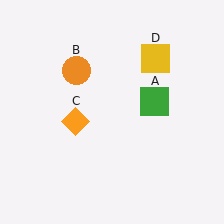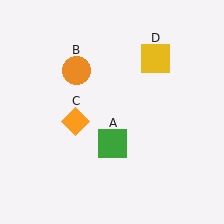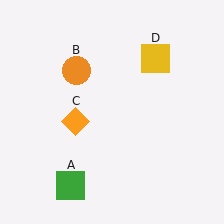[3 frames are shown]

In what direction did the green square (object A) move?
The green square (object A) moved down and to the left.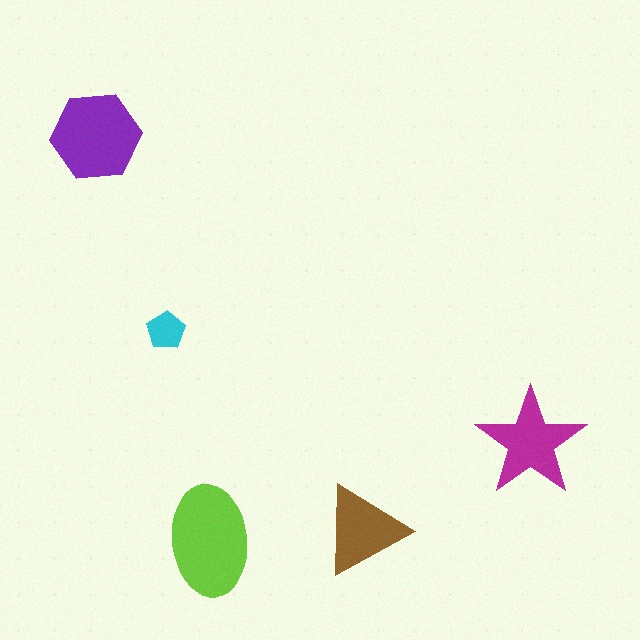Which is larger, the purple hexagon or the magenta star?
The purple hexagon.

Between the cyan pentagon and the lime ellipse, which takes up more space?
The lime ellipse.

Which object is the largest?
The lime ellipse.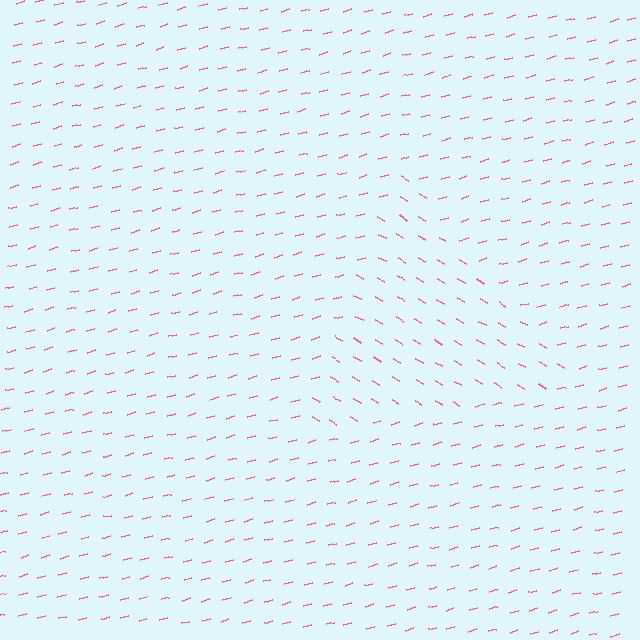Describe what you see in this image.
The image is filled with small pink line segments. A triangle region in the image has lines oriented differently from the surrounding lines, creating a visible texture boundary.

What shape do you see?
I see a triangle.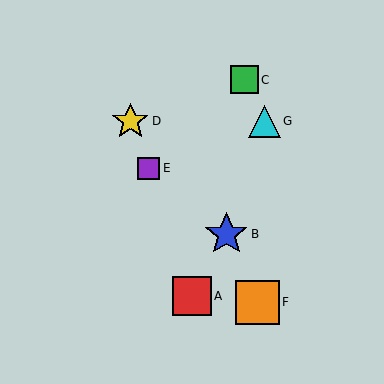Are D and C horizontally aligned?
No, D is at y≈121 and C is at y≈80.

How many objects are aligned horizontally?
2 objects (D, G) are aligned horizontally.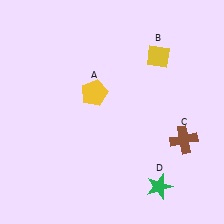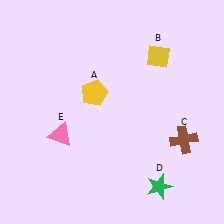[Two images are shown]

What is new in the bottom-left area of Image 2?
A pink triangle (E) was added in the bottom-left area of Image 2.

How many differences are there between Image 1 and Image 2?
There is 1 difference between the two images.